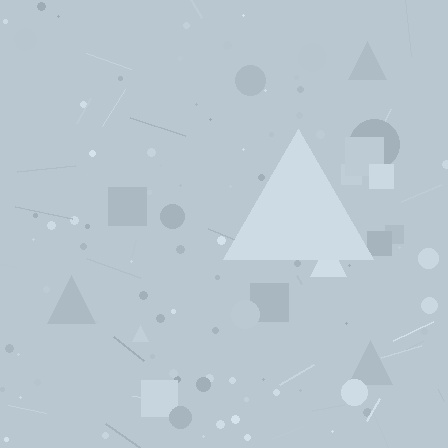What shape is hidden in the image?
A triangle is hidden in the image.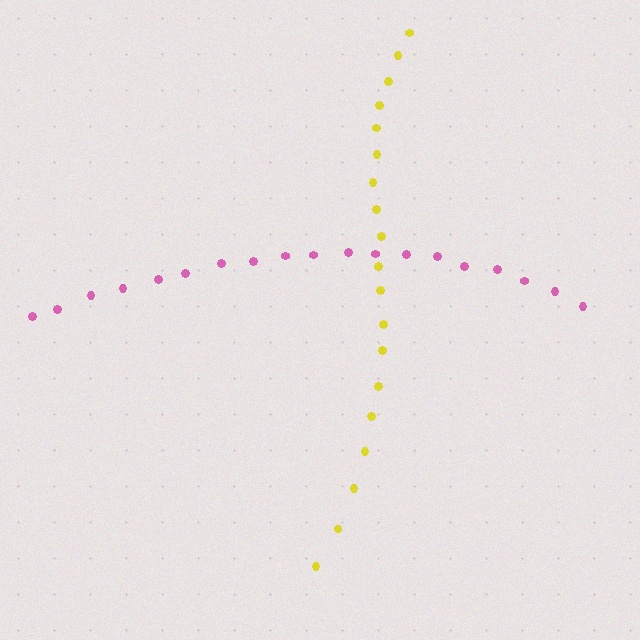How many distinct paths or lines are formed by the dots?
There are 2 distinct paths.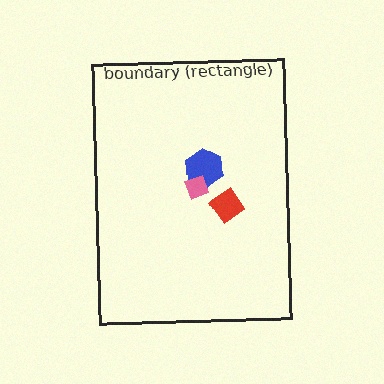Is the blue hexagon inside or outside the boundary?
Inside.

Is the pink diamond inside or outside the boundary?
Inside.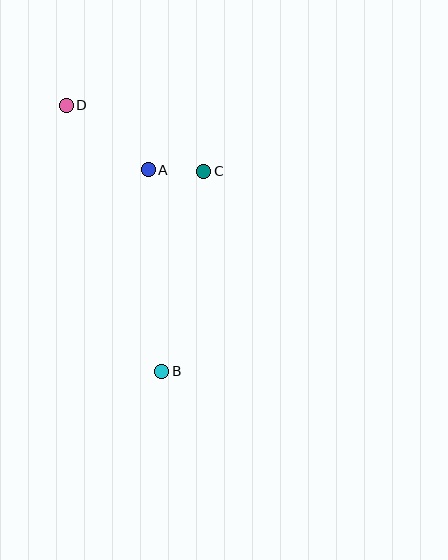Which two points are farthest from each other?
Points B and D are farthest from each other.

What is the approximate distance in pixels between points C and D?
The distance between C and D is approximately 152 pixels.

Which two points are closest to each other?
Points A and C are closest to each other.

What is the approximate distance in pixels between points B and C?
The distance between B and C is approximately 204 pixels.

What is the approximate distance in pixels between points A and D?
The distance between A and D is approximately 104 pixels.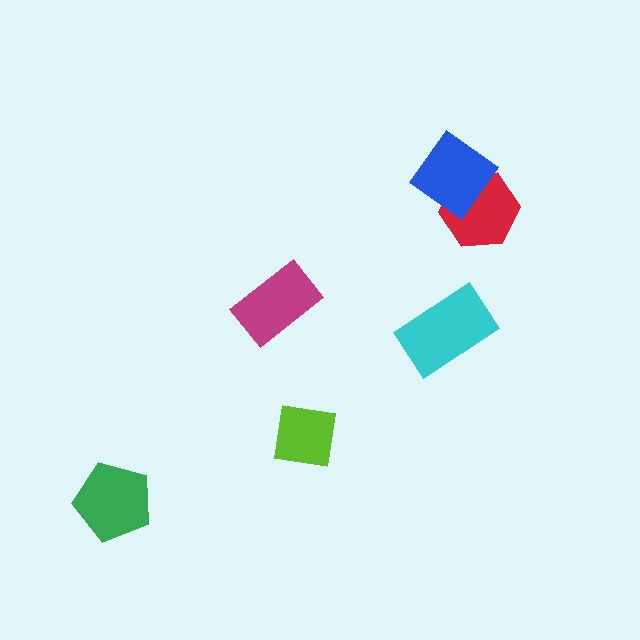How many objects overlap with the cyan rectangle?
0 objects overlap with the cyan rectangle.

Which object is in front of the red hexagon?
The blue diamond is in front of the red hexagon.